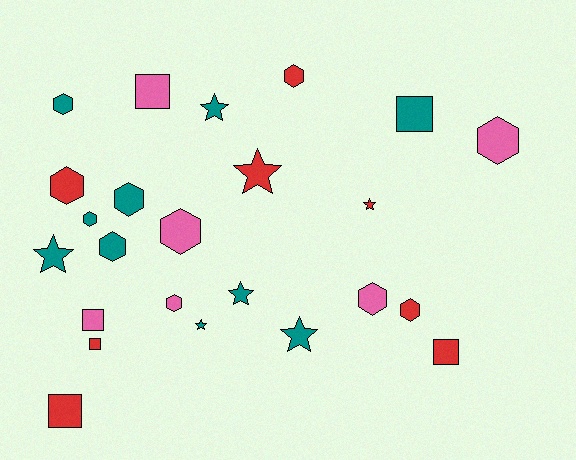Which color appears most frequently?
Teal, with 10 objects.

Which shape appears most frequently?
Hexagon, with 11 objects.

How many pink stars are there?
There are no pink stars.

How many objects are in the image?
There are 24 objects.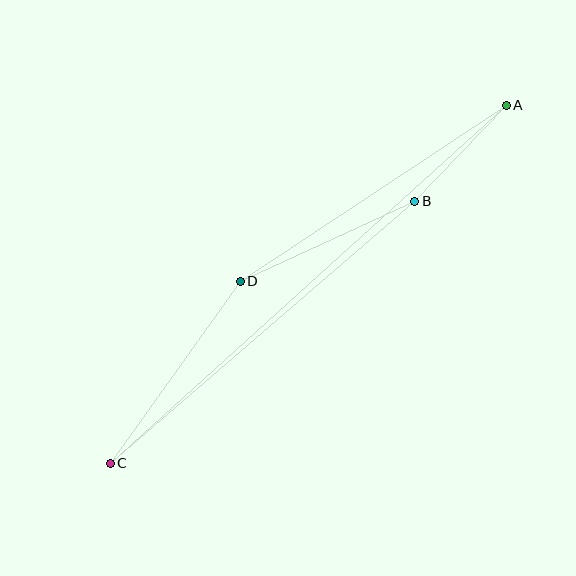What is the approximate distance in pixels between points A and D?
The distance between A and D is approximately 319 pixels.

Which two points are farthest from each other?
Points A and C are farthest from each other.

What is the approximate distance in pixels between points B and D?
The distance between B and D is approximately 192 pixels.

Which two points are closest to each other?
Points A and B are closest to each other.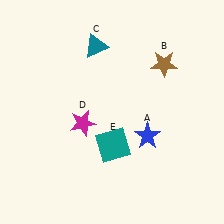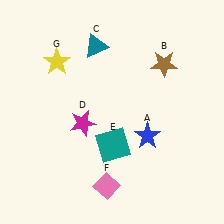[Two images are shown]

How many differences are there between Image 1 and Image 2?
There are 2 differences between the two images.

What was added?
A pink diamond (F), a yellow star (G) were added in Image 2.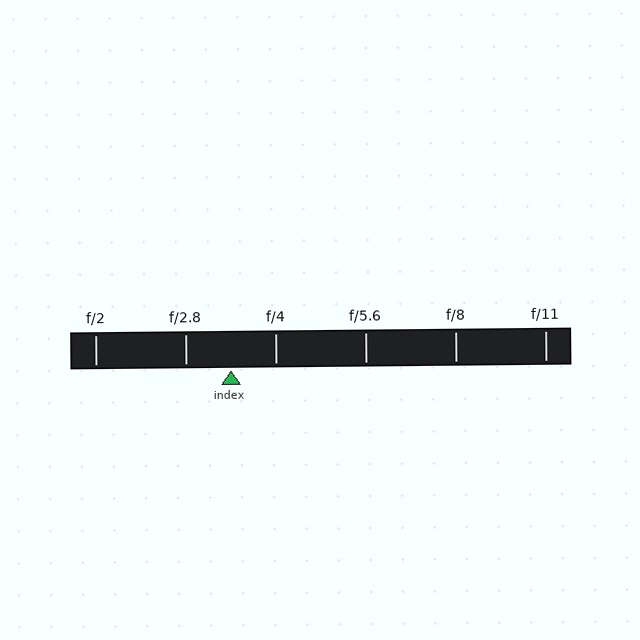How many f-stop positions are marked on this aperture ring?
There are 6 f-stop positions marked.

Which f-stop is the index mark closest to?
The index mark is closest to f/4.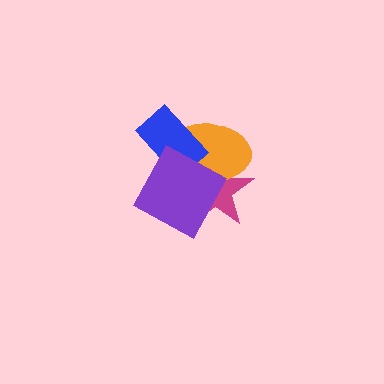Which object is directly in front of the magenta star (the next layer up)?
The orange ellipse is directly in front of the magenta star.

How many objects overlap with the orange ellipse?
3 objects overlap with the orange ellipse.